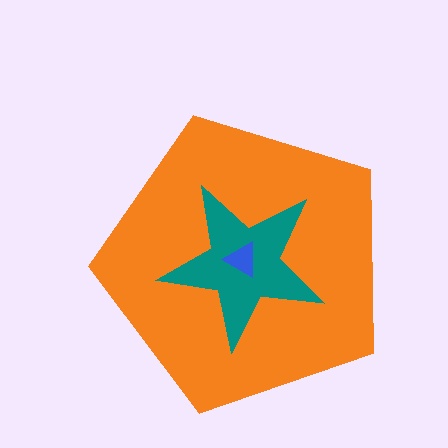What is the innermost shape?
The blue triangle.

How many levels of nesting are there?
3.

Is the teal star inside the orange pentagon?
Yes.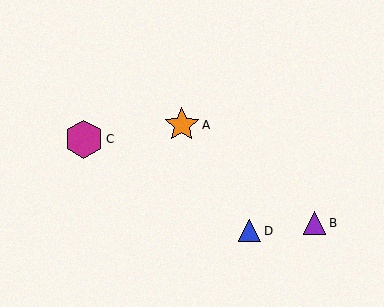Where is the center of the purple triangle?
The center of the purple triangle is at (314, 223).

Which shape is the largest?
The magenta hexagon (labeled C) is the largest.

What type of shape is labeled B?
Shape B is a purple triangle.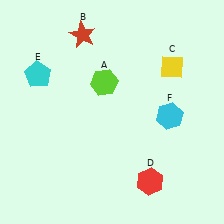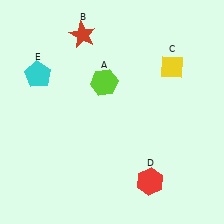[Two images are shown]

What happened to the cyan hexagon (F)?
The cyan hexagon (F) was removed in Image 2. It was in the bottom-right area of Image 1.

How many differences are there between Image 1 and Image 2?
There is 1 difference between the two images.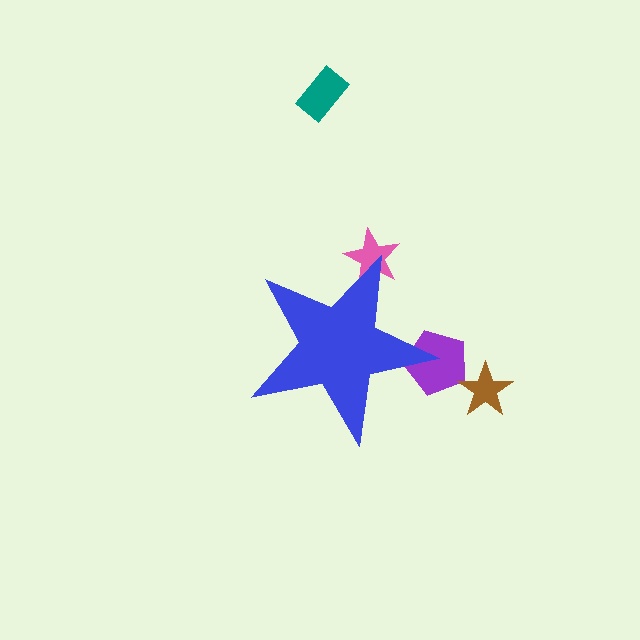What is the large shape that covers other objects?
A blue star.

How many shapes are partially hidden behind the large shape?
2 shapes are partially hidden.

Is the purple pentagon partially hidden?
Yes, the purple pentagon is partially hidden behind the blue star.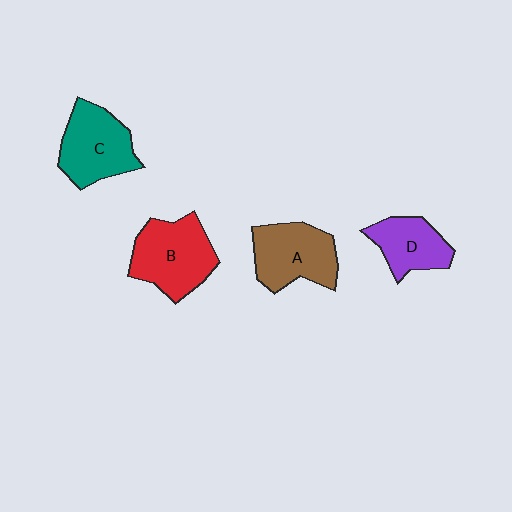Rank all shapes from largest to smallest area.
From largest to smallest: B (red), A (brown), C (teal), D (purple).